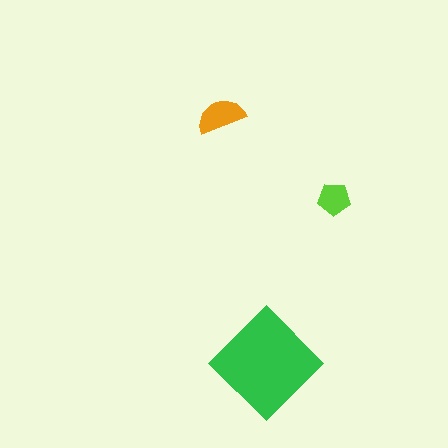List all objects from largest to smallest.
The green diamond, the orange semicircle, the lime pentagon.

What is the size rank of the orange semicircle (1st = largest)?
2nd.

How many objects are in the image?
There are 3 objects in the image.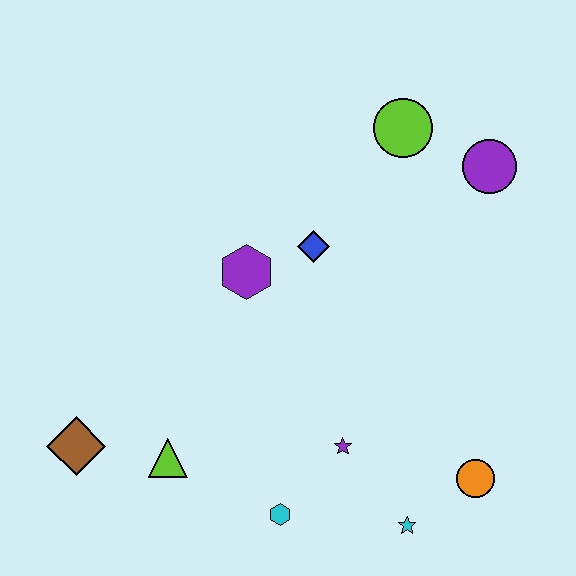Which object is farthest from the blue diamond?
The brown diamond is farthest from the blue diamond.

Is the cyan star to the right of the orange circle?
No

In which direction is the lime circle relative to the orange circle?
The lime circle is above the orange circle.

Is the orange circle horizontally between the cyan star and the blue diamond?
No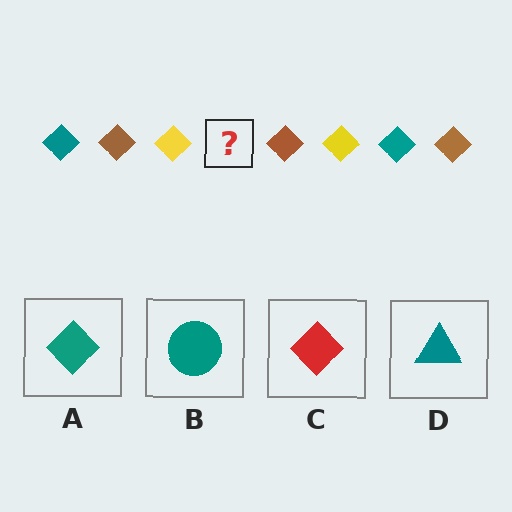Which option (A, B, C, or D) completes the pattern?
A.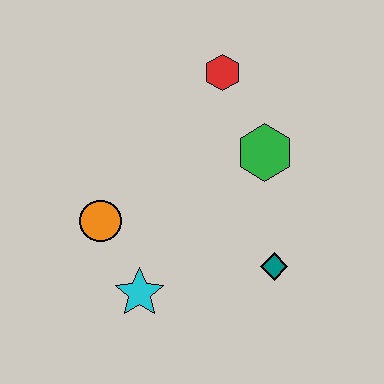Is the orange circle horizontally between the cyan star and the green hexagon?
No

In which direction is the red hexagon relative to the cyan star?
The red hexagon is above the cyan star.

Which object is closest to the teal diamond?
The green hexagon is closest to the teal diamond.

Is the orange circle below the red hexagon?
Yes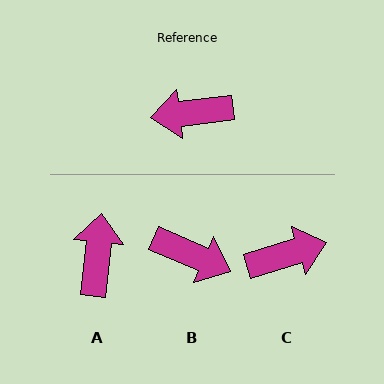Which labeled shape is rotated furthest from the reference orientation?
C, about 170 degrees away.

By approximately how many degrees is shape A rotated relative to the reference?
Approximately 103 degrees clockwise.